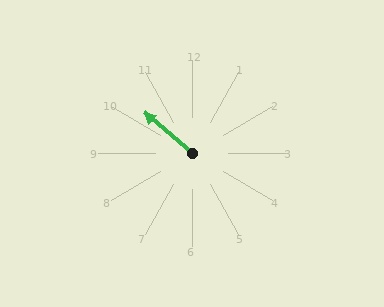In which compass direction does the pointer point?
Northwest.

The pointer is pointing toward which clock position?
Roughly 10 o'clock.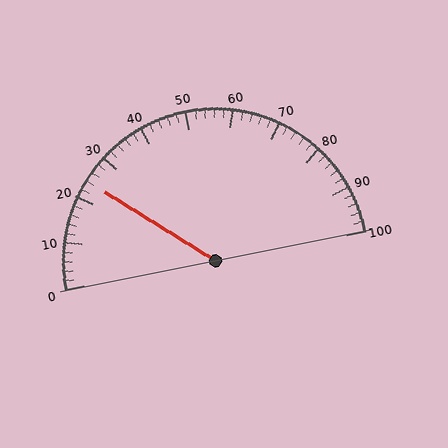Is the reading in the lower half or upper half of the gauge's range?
The reading is in the lower half of the range (0 to 100).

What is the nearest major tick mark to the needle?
The nearest major tick mark is 20.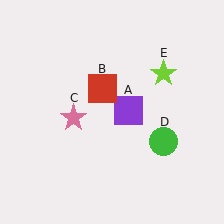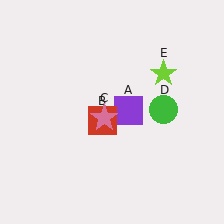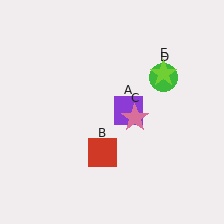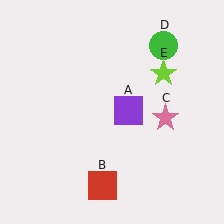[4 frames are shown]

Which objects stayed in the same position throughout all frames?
Purple square (object A) and lime star (object E) remained stationary.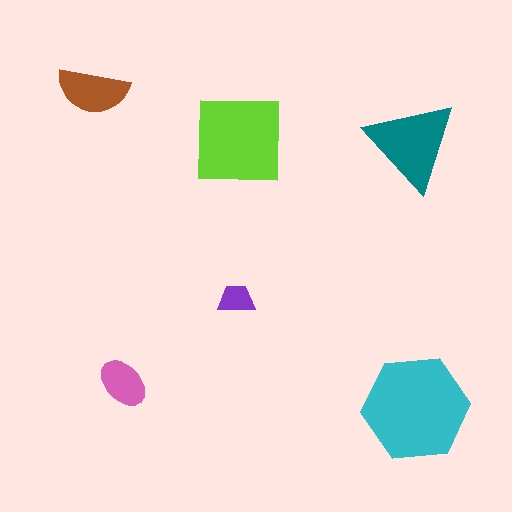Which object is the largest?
The cyan hexagon.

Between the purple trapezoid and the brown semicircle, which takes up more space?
The brown semicircle.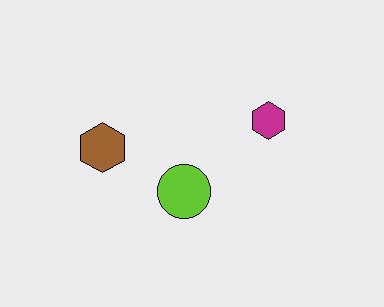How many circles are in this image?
There is 1 circle.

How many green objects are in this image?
There are no green objects.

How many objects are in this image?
There are 3 objects.